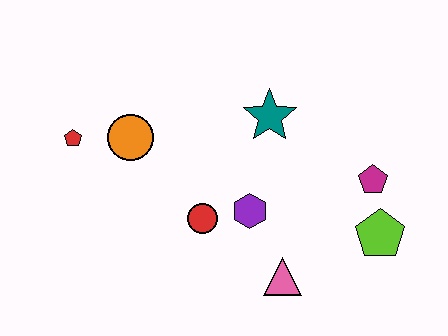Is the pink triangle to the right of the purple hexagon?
Yes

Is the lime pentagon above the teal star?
No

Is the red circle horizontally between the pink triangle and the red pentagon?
Yes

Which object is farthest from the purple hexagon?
The red pentagon is farthest from the purple hexagon.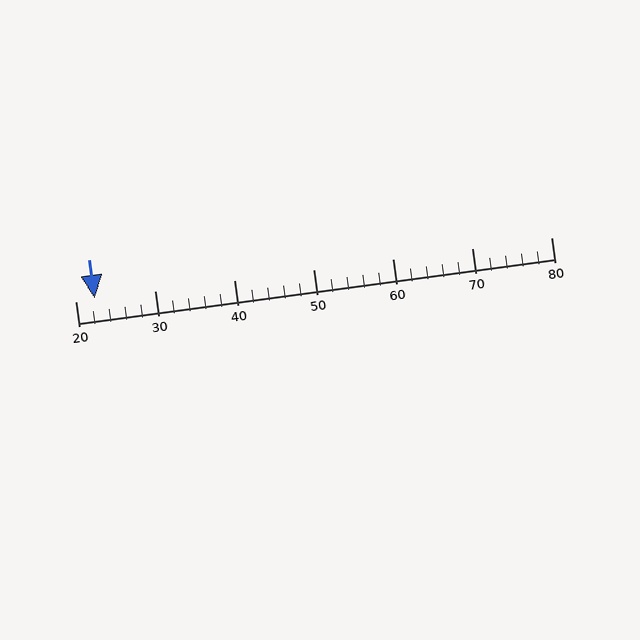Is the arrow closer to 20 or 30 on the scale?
The arrow is closer to 20.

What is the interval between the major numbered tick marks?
The major tick marks are spaced 10 units apart.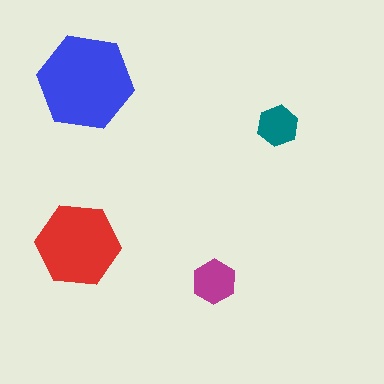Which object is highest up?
The blue hexagon is topmost.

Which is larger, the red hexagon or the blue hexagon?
The blue one.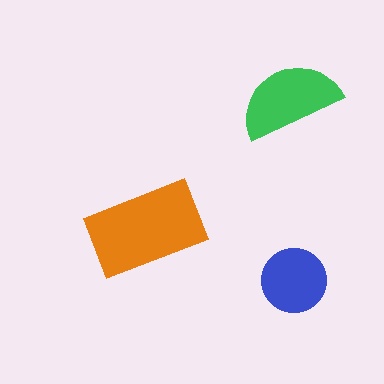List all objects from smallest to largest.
The blue circle, the green semicircle, the orange rectangle.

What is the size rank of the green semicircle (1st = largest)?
2nd.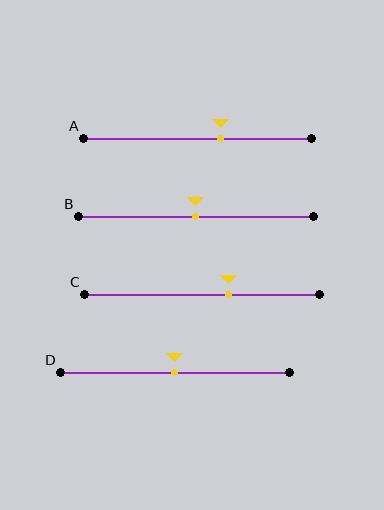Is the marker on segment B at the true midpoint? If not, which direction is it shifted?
Yes, the marker on segment B is at the true midpoint.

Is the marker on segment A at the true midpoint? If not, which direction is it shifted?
No, the marker on segment A is shifted to the right by about 10% of the segment length.